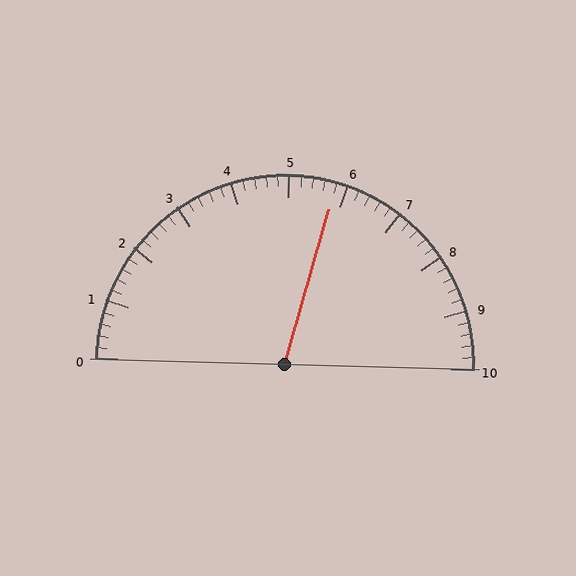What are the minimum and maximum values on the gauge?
The gauge ranges from 0 to 10.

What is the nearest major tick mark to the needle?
The nearest major tick mark is 6.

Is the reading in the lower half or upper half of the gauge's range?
The reading is in the upper half of the range (0 to 10).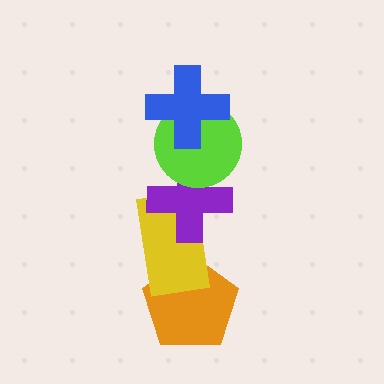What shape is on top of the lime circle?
The blue cross is on top of the lime circle.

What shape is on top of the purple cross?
The lime circle is on top of the purple cross.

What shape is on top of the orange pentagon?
The yellow rectangle is on top of the orange pentagon.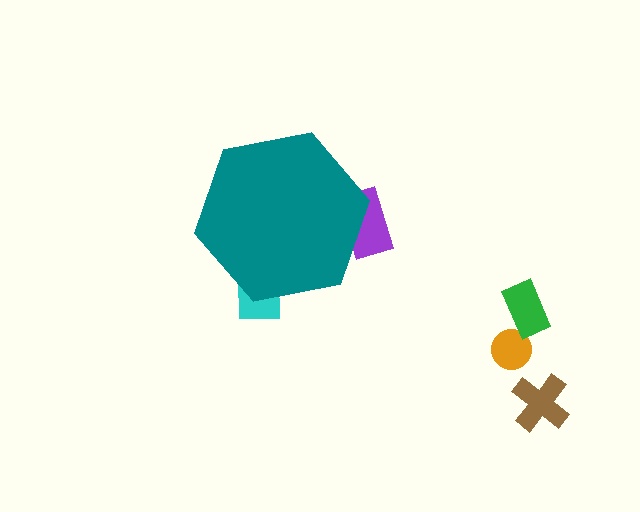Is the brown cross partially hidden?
No, the brown cross is fully visible.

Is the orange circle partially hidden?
No, the orange circle is fully visible.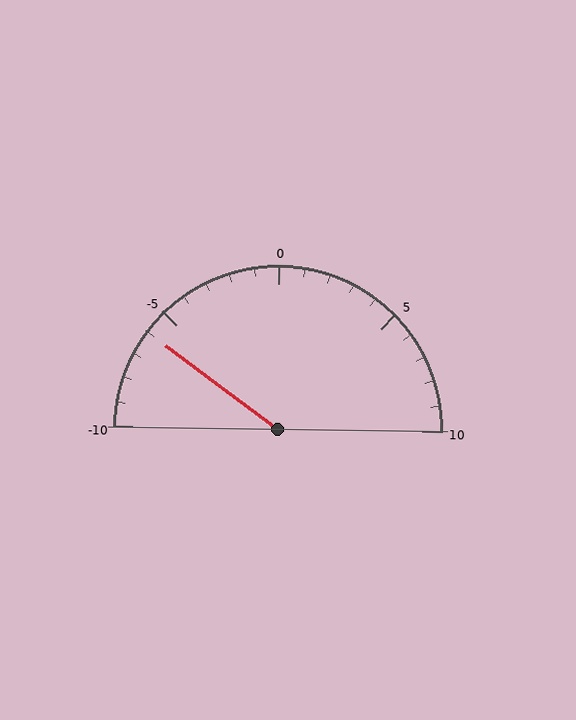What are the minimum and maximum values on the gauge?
The gauge ranges from -10 to 10.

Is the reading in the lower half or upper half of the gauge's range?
The reading is in the lower half of the range (-10 to 10).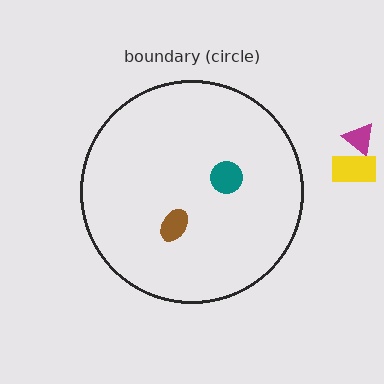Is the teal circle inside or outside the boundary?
Inside.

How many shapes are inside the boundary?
2 inside, 2 outside.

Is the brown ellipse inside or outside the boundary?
Inside.